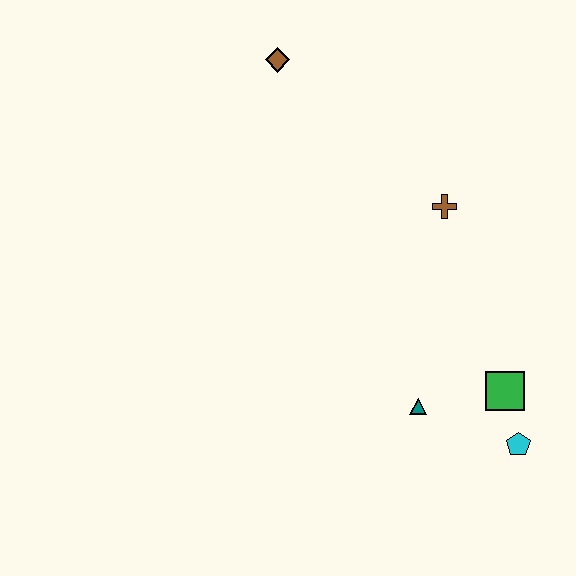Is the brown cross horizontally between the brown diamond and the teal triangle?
No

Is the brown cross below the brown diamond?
Yes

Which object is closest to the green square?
The cyan pentagon is closest to the green square.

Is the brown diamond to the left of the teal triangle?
Yes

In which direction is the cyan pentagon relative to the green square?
The cyan pentagon is below the green square.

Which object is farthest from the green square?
The brown diamond is farthest from the green square.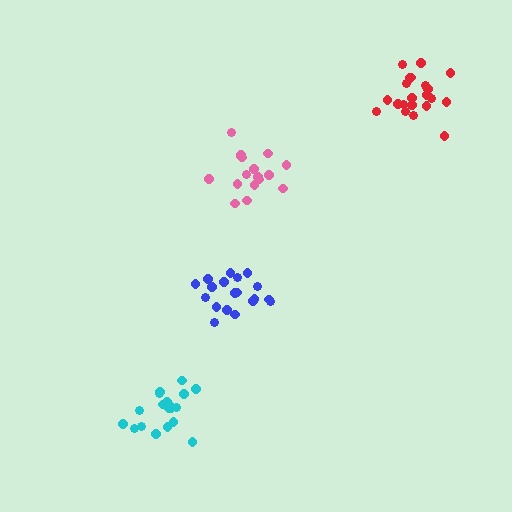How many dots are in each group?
Group 1: 17 dots, Group 2: 19 dots, Group 3: 19 dots, Group 4: 21 dots (76 total).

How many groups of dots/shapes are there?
There are 4 groups.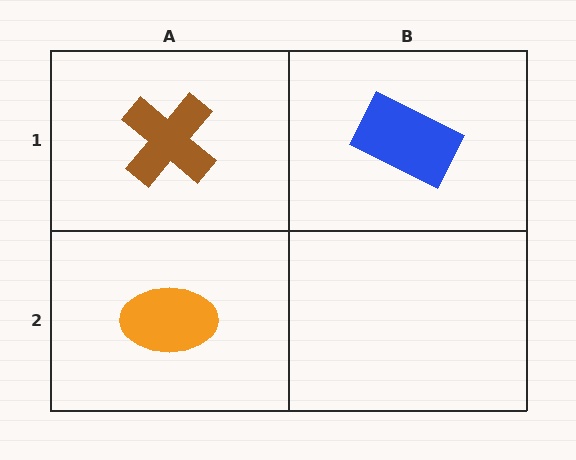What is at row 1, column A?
A brown cross.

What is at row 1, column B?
A blue rectangle.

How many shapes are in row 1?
2 shapes.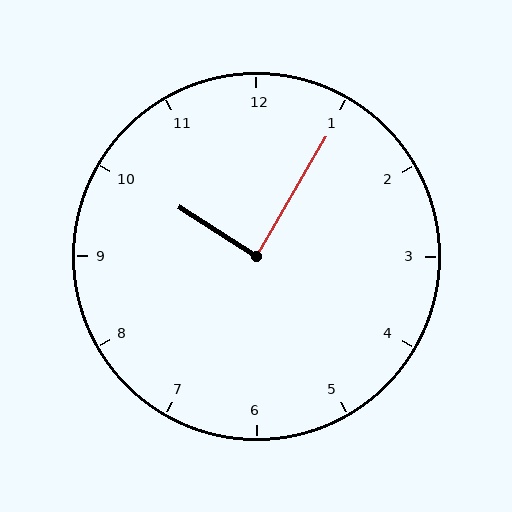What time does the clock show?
10:05.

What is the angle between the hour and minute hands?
Approximately 88 degrees.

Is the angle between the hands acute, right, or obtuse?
It is right.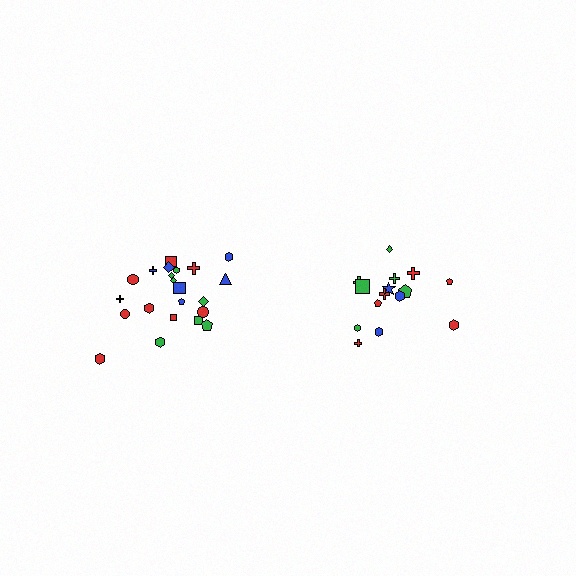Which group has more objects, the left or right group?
The left group.